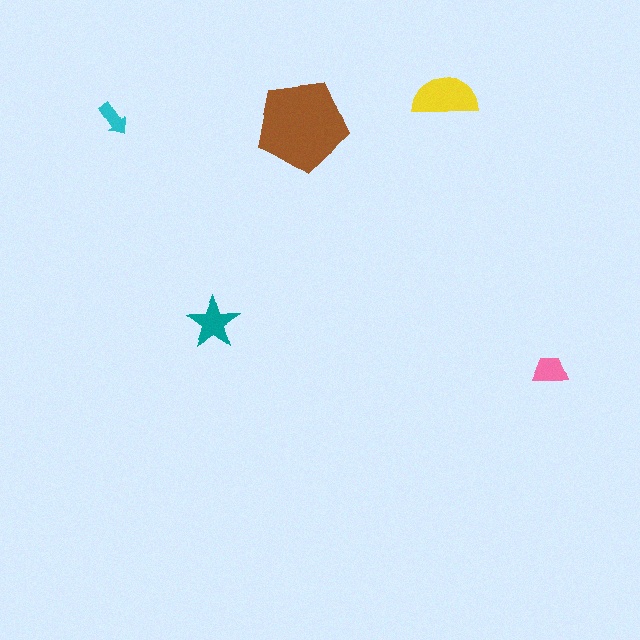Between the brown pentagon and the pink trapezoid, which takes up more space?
The brown pentagon.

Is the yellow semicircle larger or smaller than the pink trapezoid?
Larger.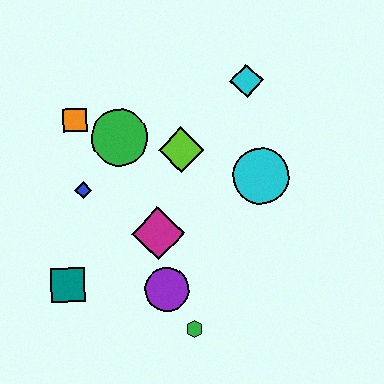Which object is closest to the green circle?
The orange square is closest to the green circle.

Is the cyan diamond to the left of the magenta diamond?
No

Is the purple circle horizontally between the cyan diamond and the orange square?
Yes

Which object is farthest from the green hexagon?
The cyan diamond is farthest from the green hexagon.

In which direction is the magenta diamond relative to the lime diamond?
The magenta diamond is below the lime diamond.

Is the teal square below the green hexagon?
No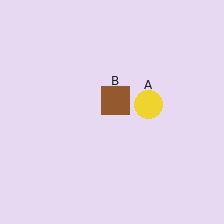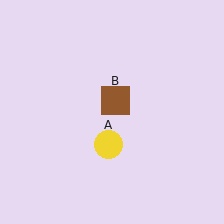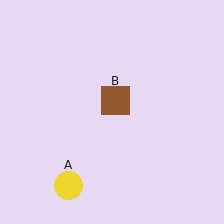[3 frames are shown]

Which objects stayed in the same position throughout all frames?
Brown square (object B) remained stationary.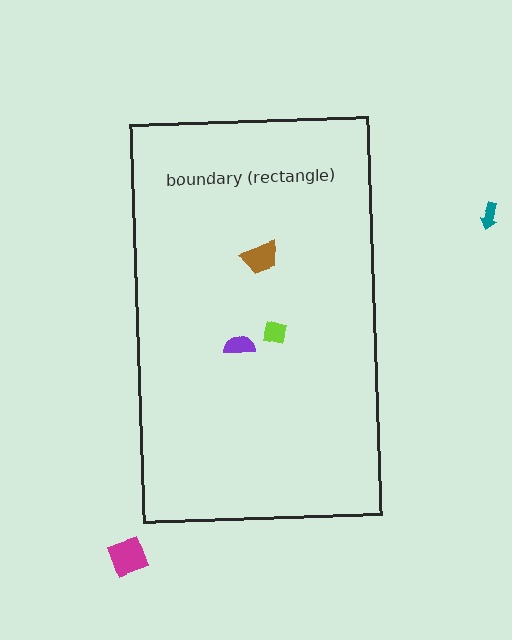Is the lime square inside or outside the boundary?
Inside.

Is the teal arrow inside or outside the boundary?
Outside.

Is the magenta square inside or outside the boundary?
Outside.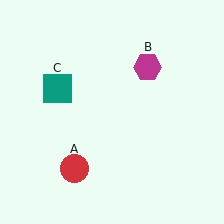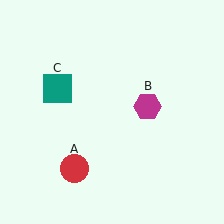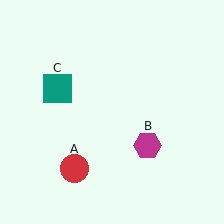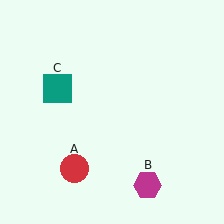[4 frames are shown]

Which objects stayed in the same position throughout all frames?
Red circle (object A) and teal square (object C) remained stationary.